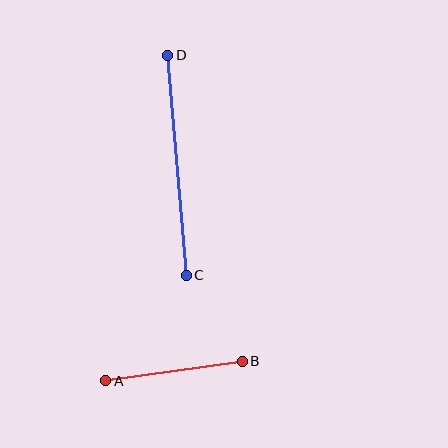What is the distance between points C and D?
The distance is approximately 221 pixels.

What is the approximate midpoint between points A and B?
The midpoint is at approximately (174, 371) pixels.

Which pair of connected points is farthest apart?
Points C and D are farthest apart.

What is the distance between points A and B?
The distance is approximately 138 pixels.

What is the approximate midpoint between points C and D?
The midpoint is at approximately (177, 165) pixels.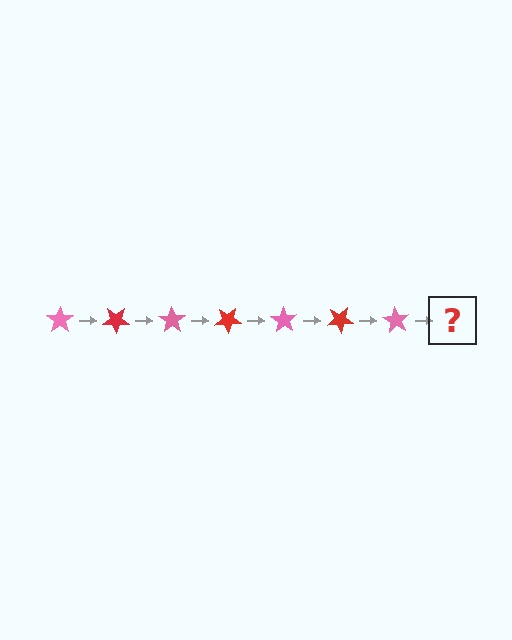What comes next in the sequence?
The next element should be a red star, rotated 245 degrees from the start.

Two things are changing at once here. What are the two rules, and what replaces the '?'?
The two rules are that it rotates 35 degrees each step and the color cycles through pink and red. The '?' should be a red star, rotated 245 degrees from the start.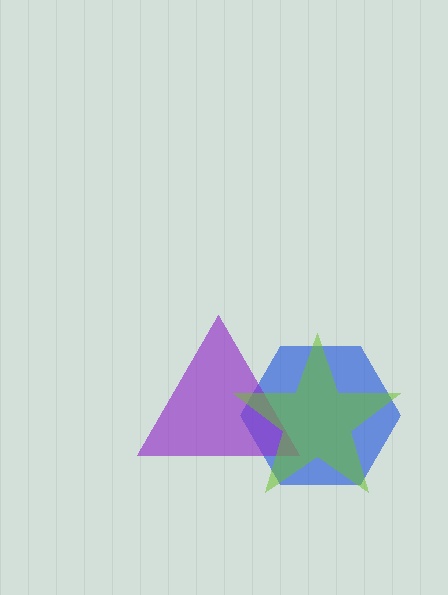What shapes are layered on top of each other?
The layered shapes are: a blue hexagon, a purple triangle, a lime star.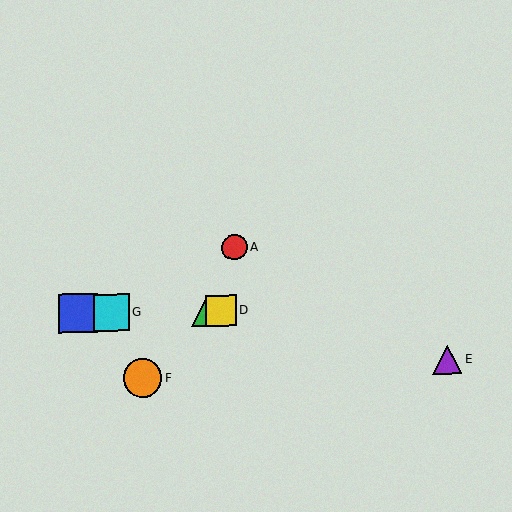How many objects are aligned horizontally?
4 objects (B, C, D, G) are aligned horizontally.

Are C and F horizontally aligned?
No, C is at y≈311 and F is at y≈378.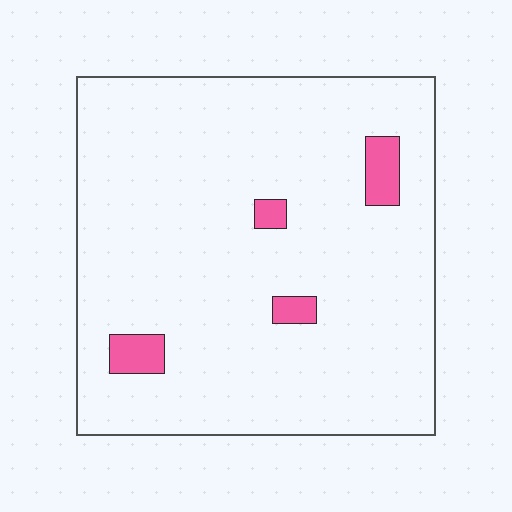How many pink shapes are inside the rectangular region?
4.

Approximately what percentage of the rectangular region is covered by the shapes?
Approximately 5%.